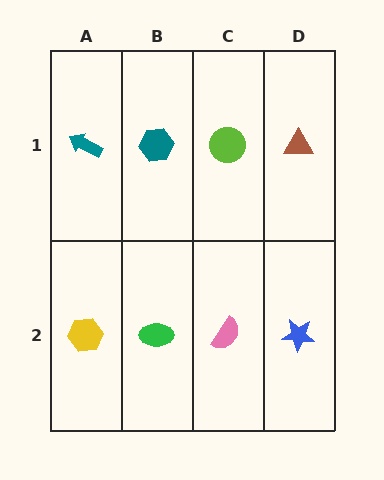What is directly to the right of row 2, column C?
A blue star.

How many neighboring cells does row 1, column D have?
2.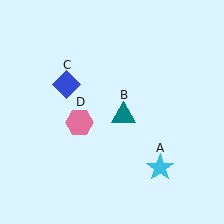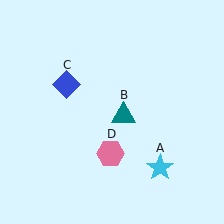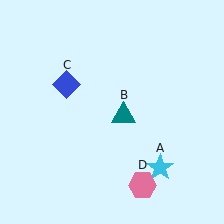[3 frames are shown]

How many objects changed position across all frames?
1 object changed position: pink hexagon (object D).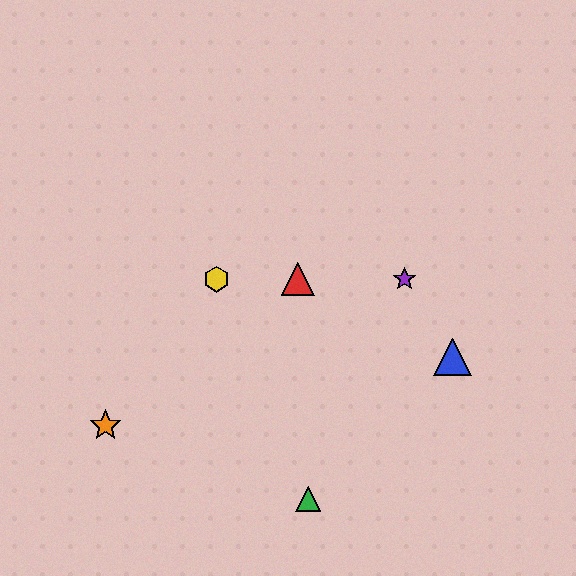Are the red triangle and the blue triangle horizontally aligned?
No, the red triangle is at y≈279 and the blue triangle is at y≈357.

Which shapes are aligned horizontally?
The red triangle, the yellow hexagon, the purple star are aligned horizontally.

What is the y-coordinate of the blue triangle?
The blue triangle is at y≈357.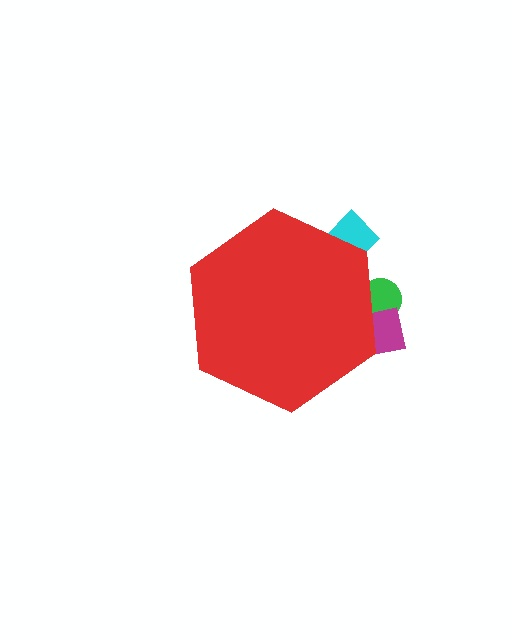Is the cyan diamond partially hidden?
Yes, the cyan diamond is partially hidden behind the red hexagon.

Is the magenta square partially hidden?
Yes, the magenta square is partially hidden behind the red hexagon.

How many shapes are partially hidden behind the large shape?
3 shapes are partially hidden.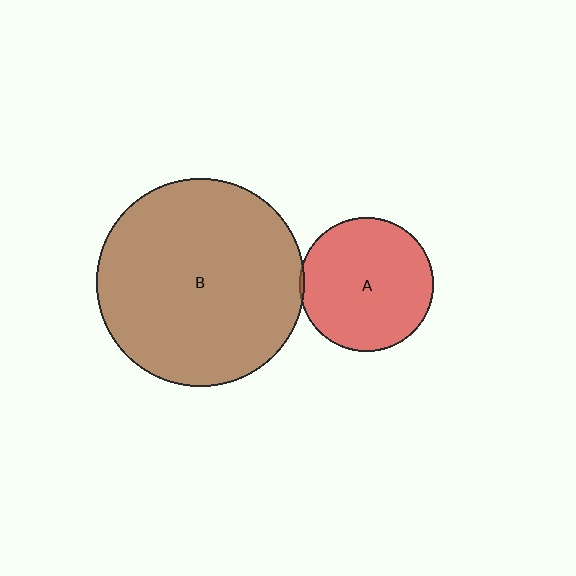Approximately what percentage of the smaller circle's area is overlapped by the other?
Approximately 5%.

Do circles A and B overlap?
Yes.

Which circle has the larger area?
Circle B (brown).